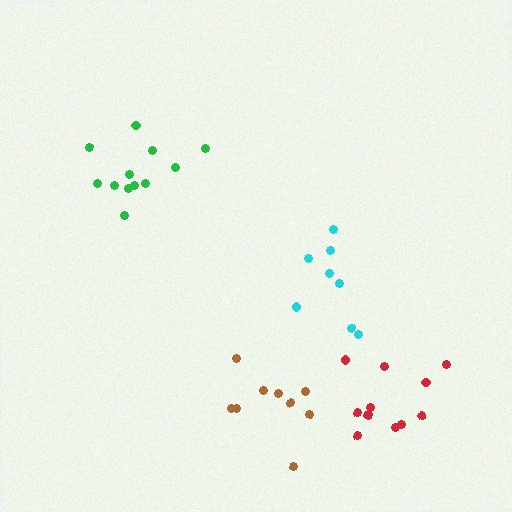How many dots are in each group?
Group 1: 9 dots, Group 2: 8 dots, Group 3: 12 dots, Group 4: 12 dots (41 total).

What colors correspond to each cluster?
The clusters are colored: brown, cyan, red, green.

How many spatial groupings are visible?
There are 4 spatial groupings.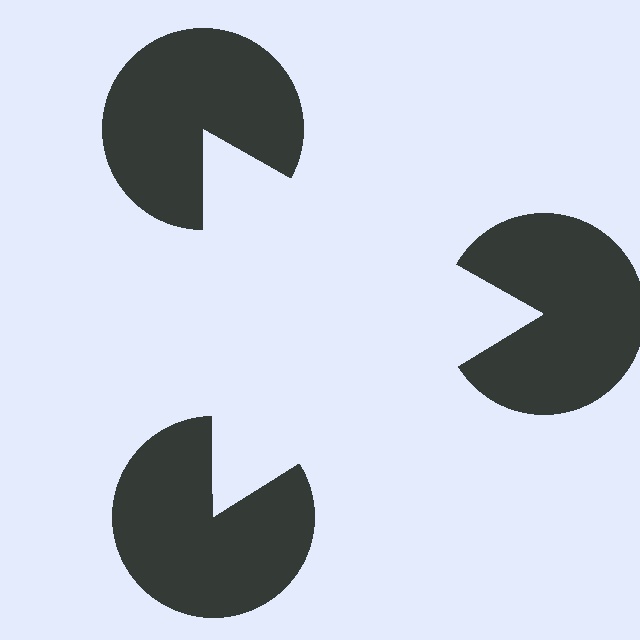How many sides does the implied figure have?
3 sides.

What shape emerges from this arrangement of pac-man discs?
An illusory triangle — its edges are inferred from the aligned wedge cuts in the pac-man discs, not physically drawn.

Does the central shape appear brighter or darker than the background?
It typically appears slightly brighter than the background, even though no actual brightness change is drawn.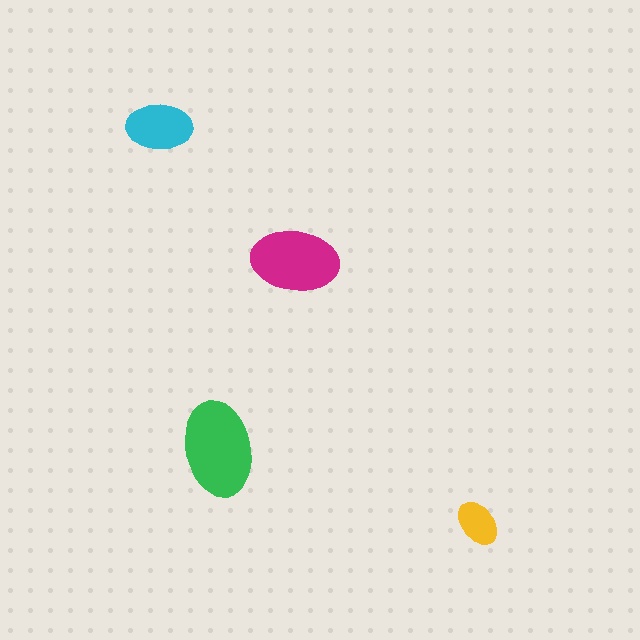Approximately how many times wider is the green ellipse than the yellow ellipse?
About 2 times wider.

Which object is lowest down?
The yellow ellipse is bottommost.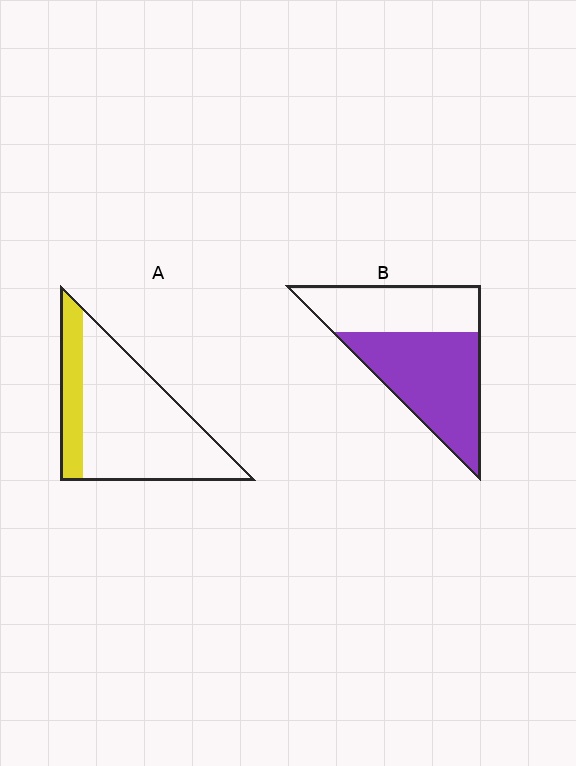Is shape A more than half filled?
No.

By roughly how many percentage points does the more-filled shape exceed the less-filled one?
By roughly 35 percentage points (B over A).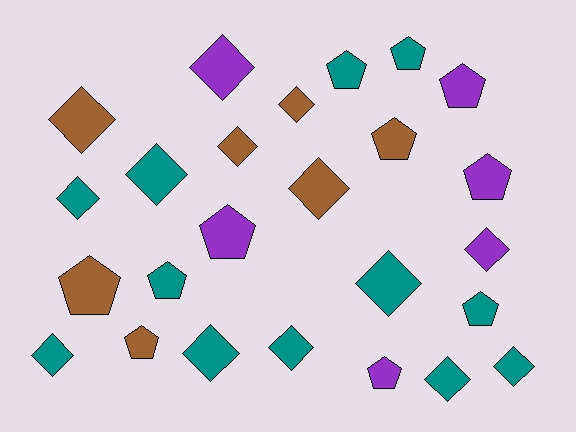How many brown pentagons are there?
There are 3 brown pentagons.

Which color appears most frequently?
Teal, with 12 objects.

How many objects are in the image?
There are 25 objects.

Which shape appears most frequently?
Diamond, with 14 objects.